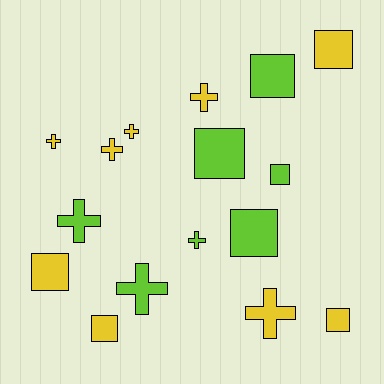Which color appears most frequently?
Yellow, with 9 objects.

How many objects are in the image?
There are 16 objects.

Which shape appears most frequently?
Cross, with 8 objects.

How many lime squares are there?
There are 4 lime squares.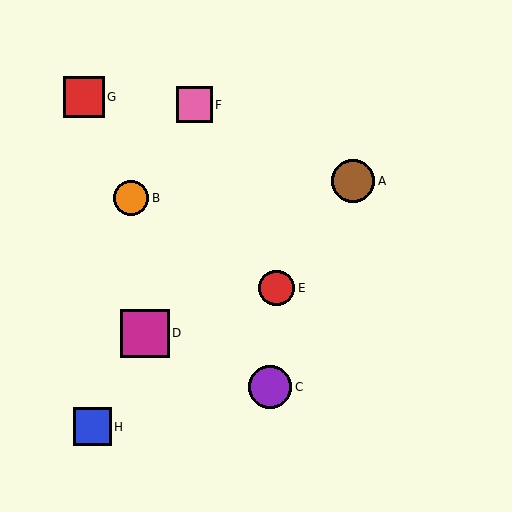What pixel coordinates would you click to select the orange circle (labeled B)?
Click at (131, 198) to select the orange circle B.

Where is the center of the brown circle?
The center of the brown circle is at (353, 181).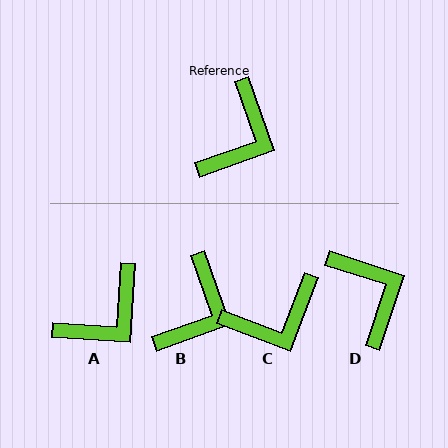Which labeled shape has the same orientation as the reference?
B.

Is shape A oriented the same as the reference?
No, it is off by about 23 degrees.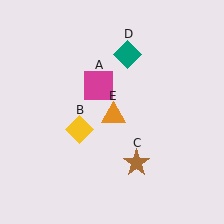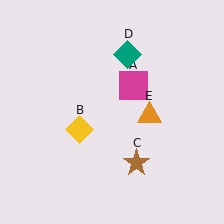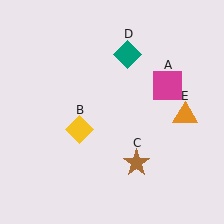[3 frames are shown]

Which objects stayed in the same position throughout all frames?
Yellow diamond (object B) and brown star (object C) and teal diamond (object D) remained stationary.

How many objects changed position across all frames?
2 objects changed position: magenta square (object A), orange triangle (object E).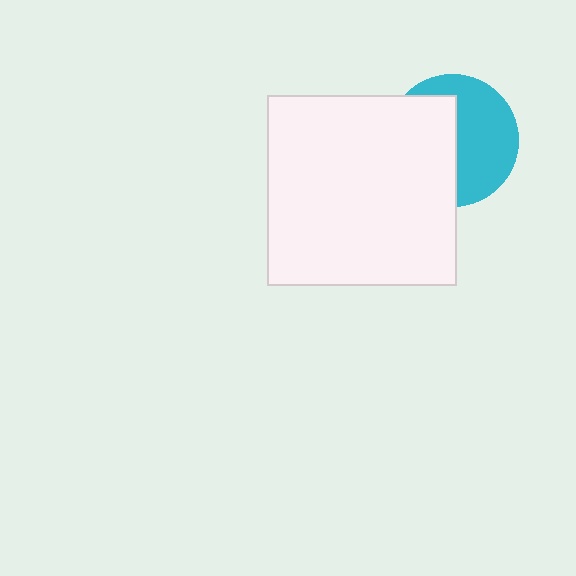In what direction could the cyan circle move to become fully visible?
The cyan circle could move right. That would shift it out from behind the white square entirely.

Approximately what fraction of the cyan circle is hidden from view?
Roughly 49% of the cyan circle is hidden behind the white square.